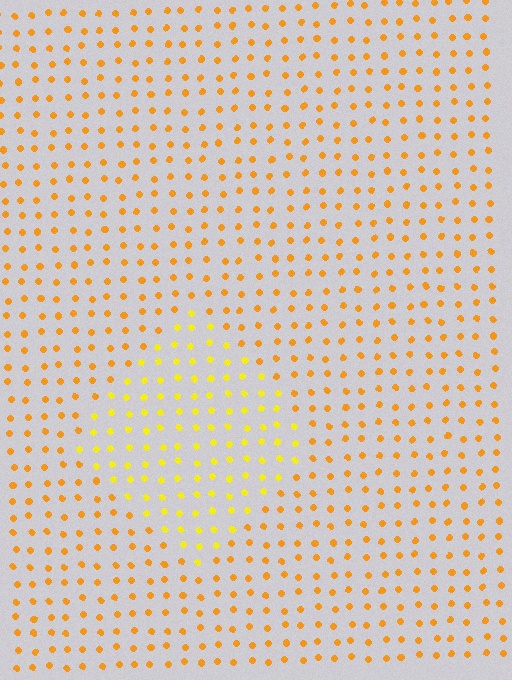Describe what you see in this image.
The image is filled with small orange elements in a uniform arrangement. A diamond-shaped region is visible where the elements are tinted to a slightly different hue, forming a subtle color boundary.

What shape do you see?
I see a diamond.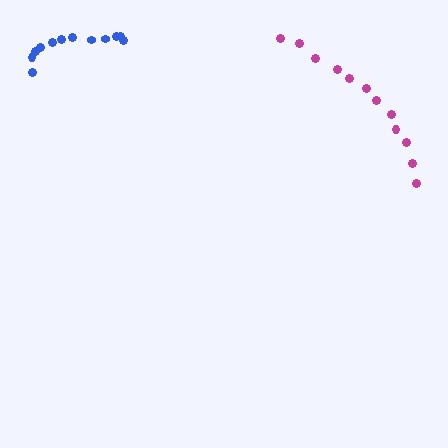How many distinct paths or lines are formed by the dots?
There are 2 distinct paths.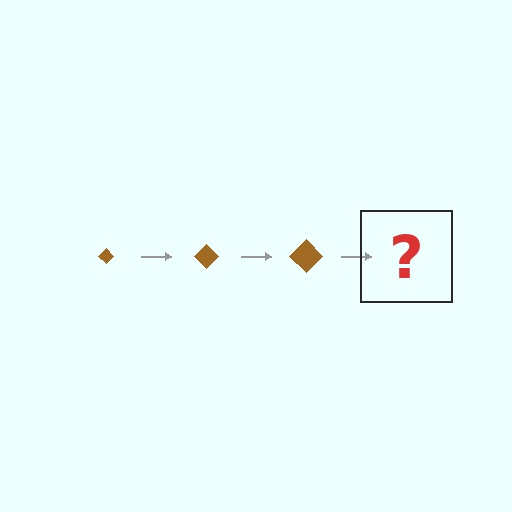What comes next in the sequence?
The next element should be a brown diamond, larger than the previous one.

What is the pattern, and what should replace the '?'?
The pattern is that the diamond gets progressively larger each step. The '?' should be a brown diamond, larger than the previous one.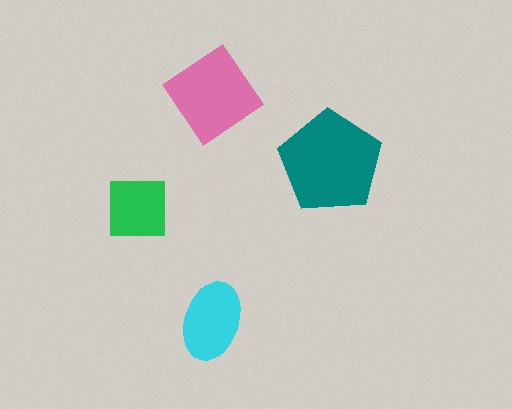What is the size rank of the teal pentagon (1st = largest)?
1st.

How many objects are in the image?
There are 4 objects in the image.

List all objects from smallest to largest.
The green square, the cyan ellipse, the pink diamond, the teal pentagon.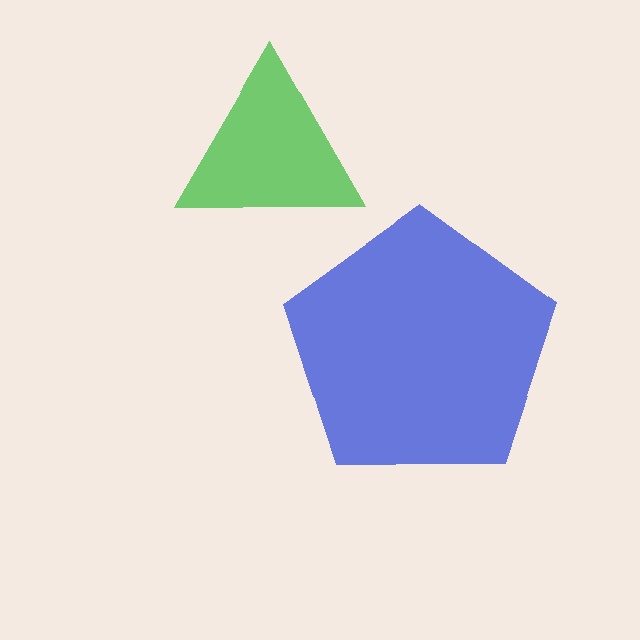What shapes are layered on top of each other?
The layered shapes are: a green triangle, a blue pentagon.